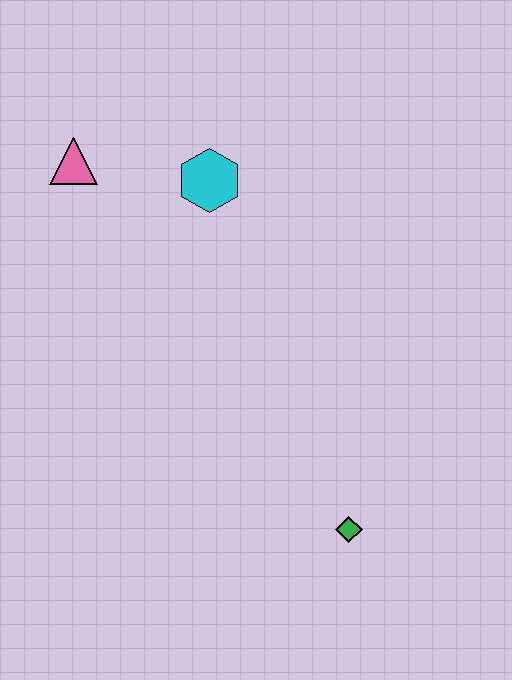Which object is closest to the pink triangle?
The cyan hexagon is closest to the pink triangle.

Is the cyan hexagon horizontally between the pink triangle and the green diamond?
Yes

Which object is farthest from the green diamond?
The pink triangle is farthest from the green diamond.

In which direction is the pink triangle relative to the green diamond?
The pink triangle is above the green diamond.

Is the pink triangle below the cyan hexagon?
No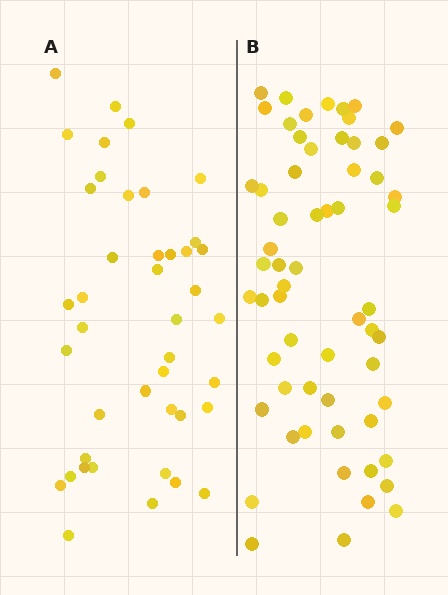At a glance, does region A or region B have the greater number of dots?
Region B (the right region) has more dots.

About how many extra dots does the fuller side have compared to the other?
Region B has approximately 20 more dots than region A.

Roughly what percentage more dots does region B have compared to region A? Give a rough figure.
About 45% more.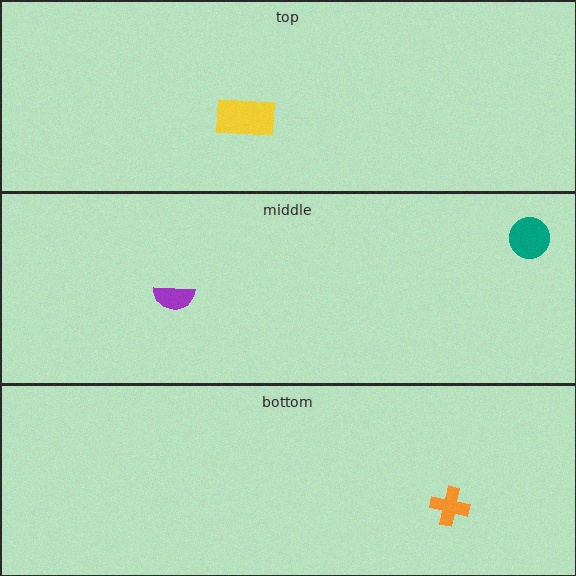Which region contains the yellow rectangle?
The top region.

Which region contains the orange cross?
The bottom region.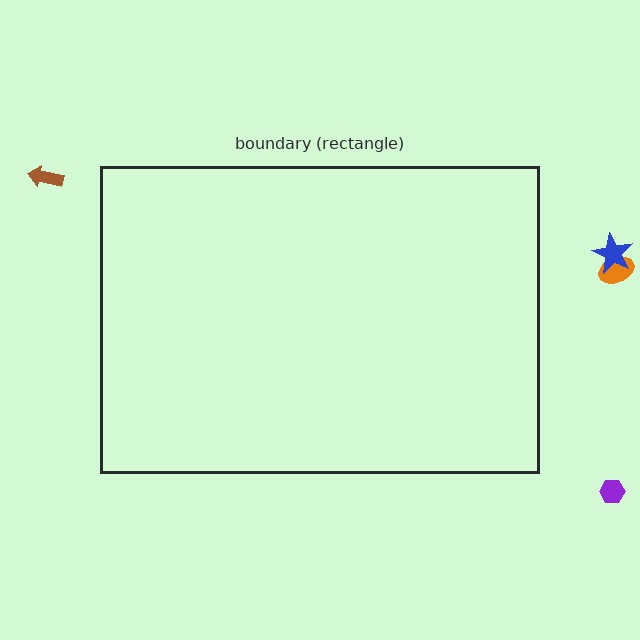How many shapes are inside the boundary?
0 inside, 4 outside.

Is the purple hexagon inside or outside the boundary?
Outside.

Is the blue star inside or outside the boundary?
Outside.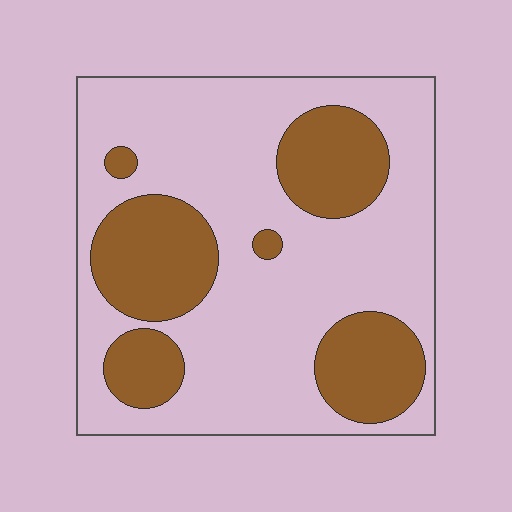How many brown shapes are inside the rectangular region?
6.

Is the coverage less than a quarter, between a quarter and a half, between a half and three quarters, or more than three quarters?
Between a quarter and a half.